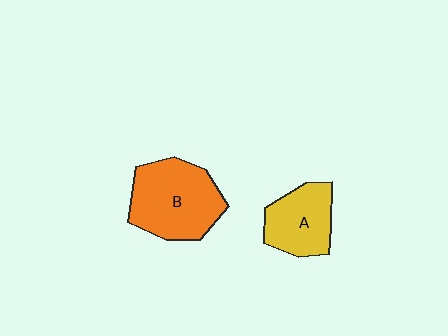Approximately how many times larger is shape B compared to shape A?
Approximately 1.5 times.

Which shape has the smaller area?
Shape A (yellow).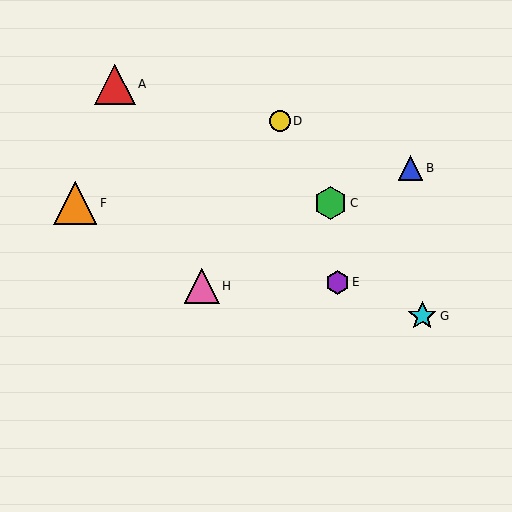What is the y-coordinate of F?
Object F is at y≈203.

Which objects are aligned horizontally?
Objects C, F are aligned horizontally.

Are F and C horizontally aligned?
Yes, both are at y≈203.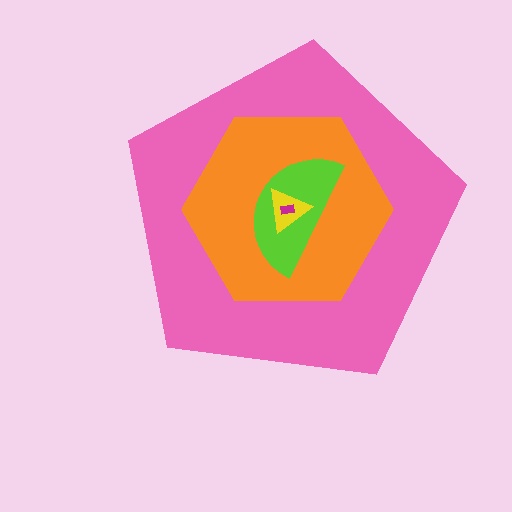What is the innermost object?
The magenta rectangle.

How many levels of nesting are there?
5.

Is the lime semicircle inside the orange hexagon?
Yes.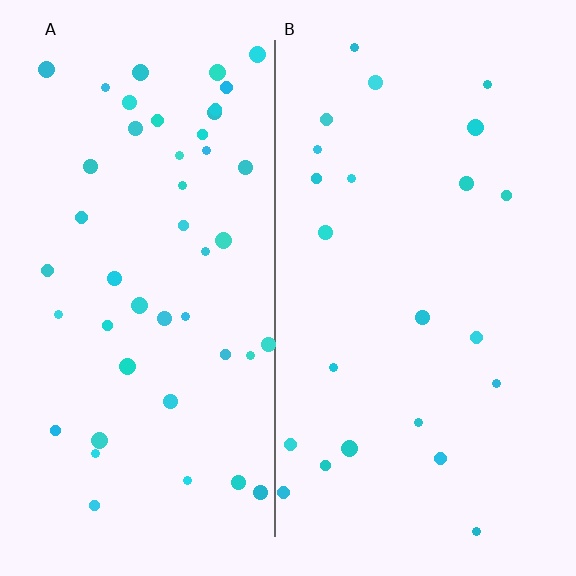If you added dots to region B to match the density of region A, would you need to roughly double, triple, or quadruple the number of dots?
Approximately double.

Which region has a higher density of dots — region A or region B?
A (the left).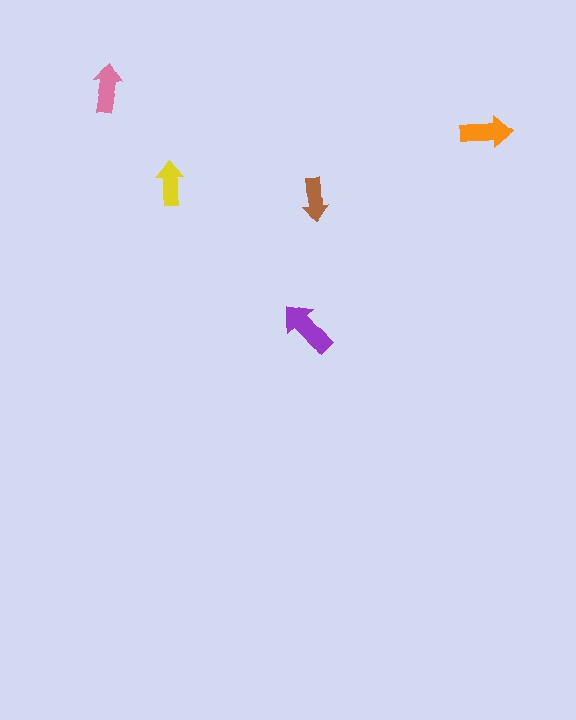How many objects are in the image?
There are 5 objects in the image.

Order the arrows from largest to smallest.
the purple one, the orange one, the pink one, the yellow one, the brown one.